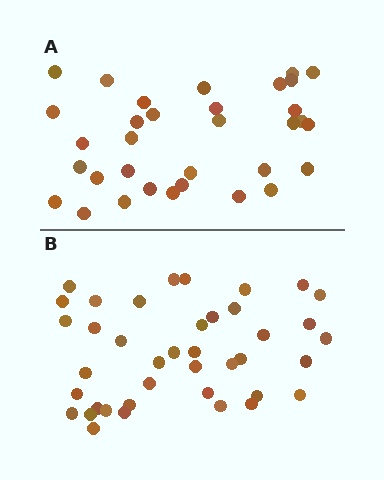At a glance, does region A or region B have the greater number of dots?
Region B (the bottom region) has more dots.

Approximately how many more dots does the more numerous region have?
Region B has roughly 8 or so more dots than region A.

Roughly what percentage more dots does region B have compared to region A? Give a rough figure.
About 20% more.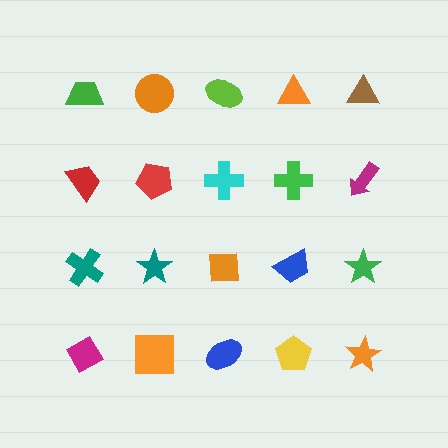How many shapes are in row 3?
5 shapes.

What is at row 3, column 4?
A blue trapezoid.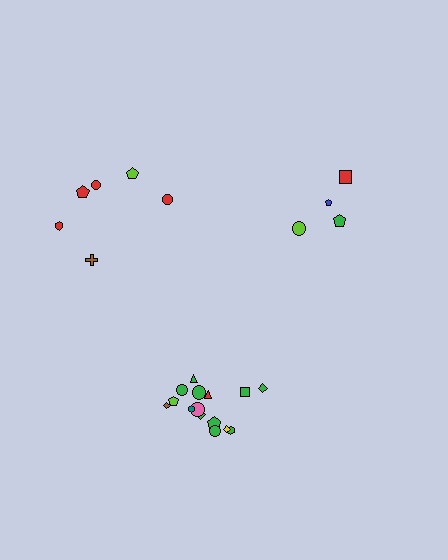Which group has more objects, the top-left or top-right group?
The top-left group.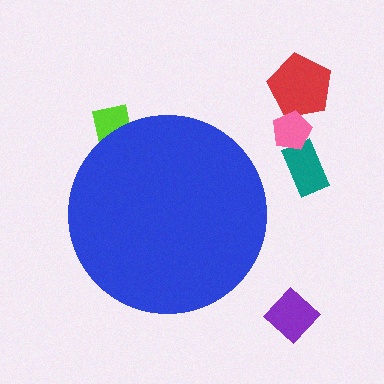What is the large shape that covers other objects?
A blue circle.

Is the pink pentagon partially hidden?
No, the pink pentagon is fully visible.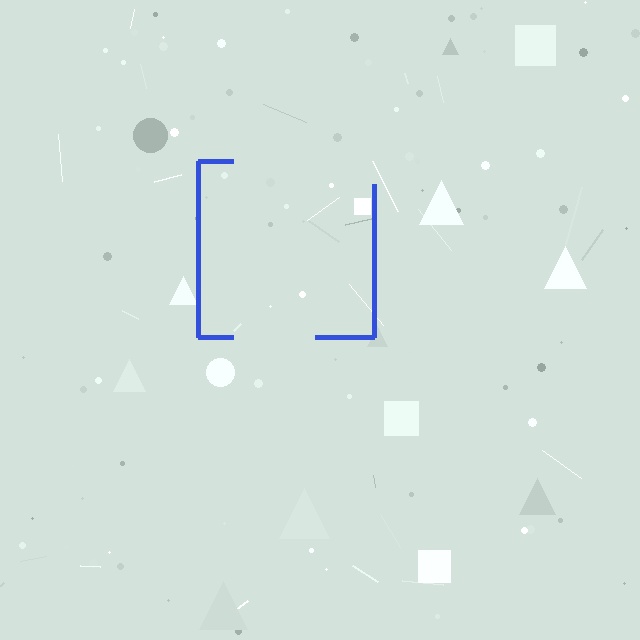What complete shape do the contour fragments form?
The contour fragments form a square.